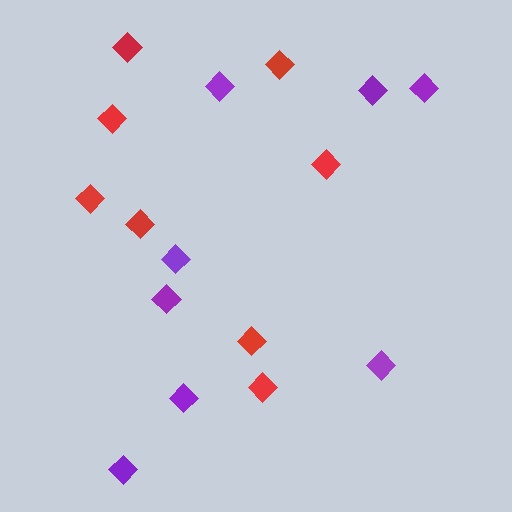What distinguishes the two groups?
There are 2 groups: one group of red diamonds (8) and one group of purple diamonds (8).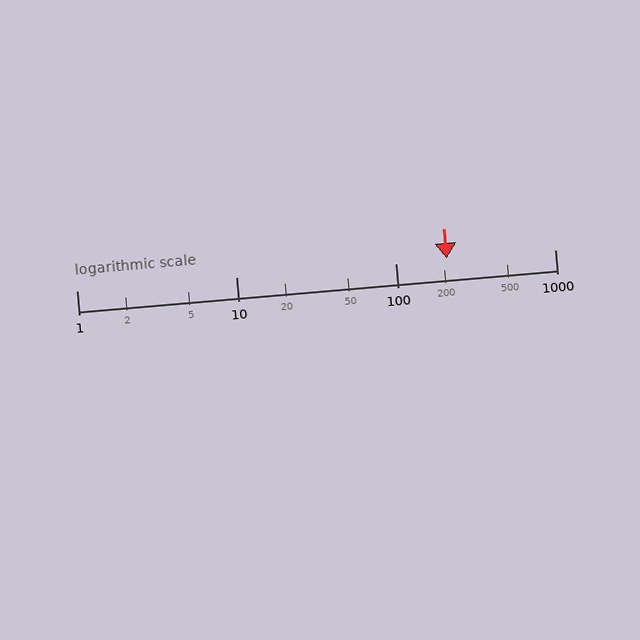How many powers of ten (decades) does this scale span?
The scale spans 3 decades, from 1 to 1000.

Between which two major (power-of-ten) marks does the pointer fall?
The pointer is between 100 and 1000.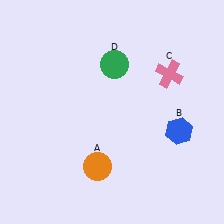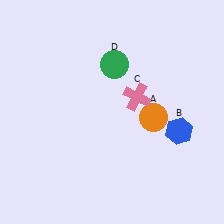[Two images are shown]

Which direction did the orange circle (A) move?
The orange circle (A) moved right.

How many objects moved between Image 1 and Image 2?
2 objects moved between the two images.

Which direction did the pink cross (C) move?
The pink cross (C) moved left.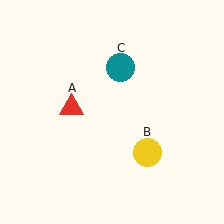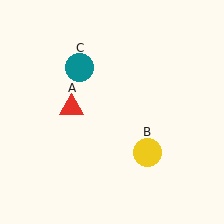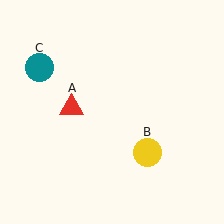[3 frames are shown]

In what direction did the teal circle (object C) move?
The teal circle (object C) moved left.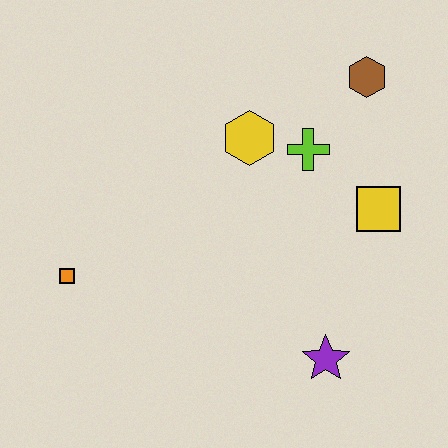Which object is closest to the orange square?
The yellow hexagon is closest to the orange square.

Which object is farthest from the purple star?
The brown hexagon is farthest from the purple star.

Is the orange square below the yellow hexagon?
Yes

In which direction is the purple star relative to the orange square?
The purple star is to the right of the orange square.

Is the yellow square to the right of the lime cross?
Yes